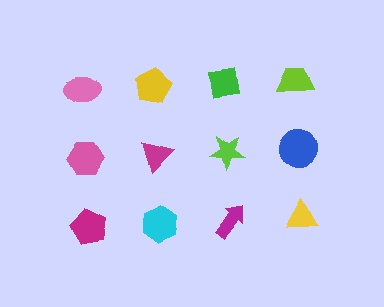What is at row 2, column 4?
A blue circle.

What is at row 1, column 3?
A green square.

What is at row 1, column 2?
A yellow pentagon.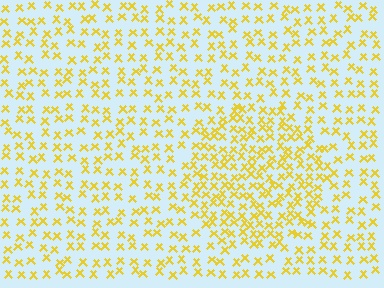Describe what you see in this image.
The image contains small yellow elements arranged at two different densities. A circle-shaped region is visible where the elements are more densely packed than the surrounding area.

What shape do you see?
I see a circle.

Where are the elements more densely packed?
The elements are more densely packed inside the circle boundary.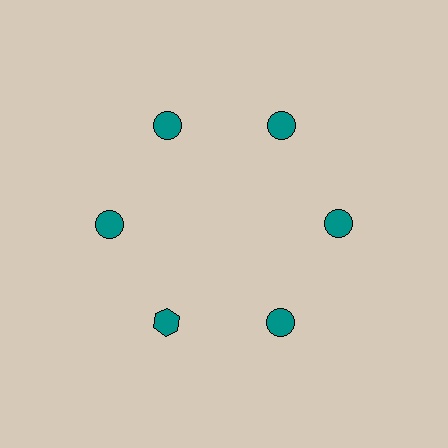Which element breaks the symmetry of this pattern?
The teal hexagon at roughly the 7 o'clock position breaks the symmetry. All other shapes are teal circles.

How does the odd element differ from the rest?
It has a different shape: hexagon instead of circle.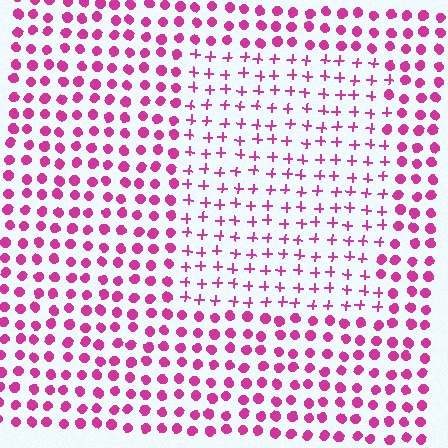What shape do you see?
I see a rectangle.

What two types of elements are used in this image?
The image uses plus signs inside the rectangle region and circles outside it.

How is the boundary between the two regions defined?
The boundary is defined by a change in element shape: plus signs inside vs. circles outside. All elements share the same color and spacing.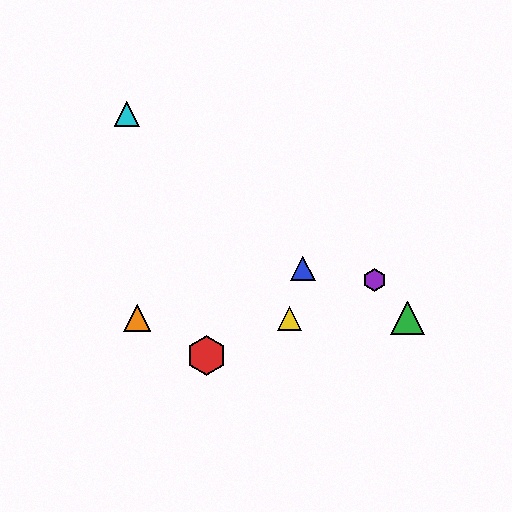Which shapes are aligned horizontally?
The green triangle, the yellow triangle, the orange triangle are aligned horizontally.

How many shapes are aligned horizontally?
3 shapes (the green triangle, the yellow triangle, the orange triangle) are aligned horizontally.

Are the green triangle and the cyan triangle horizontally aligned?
No, the green triangle is at y≈318 and the cyan triangle is at y≈114.